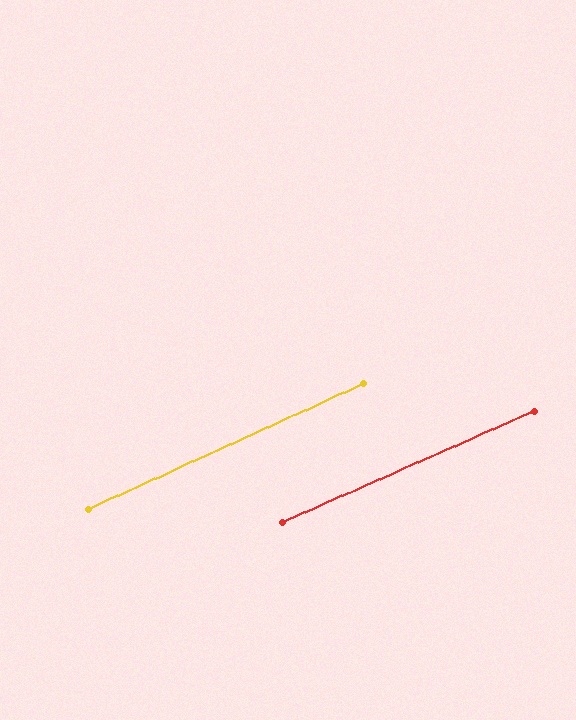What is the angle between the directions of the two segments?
Approximately 1 degree.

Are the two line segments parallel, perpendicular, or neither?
Parallel — their directions differ by only 0.7°.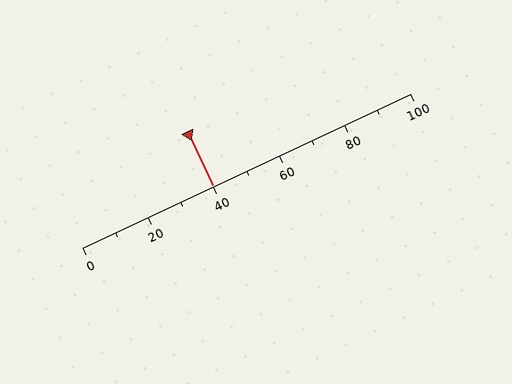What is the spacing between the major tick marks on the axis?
The major ticks are spaced 20 apart.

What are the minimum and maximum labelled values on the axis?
The axis runs from 0 to 100.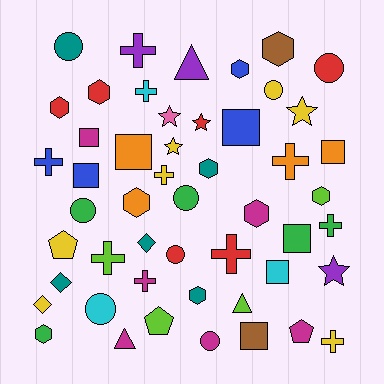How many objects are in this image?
There are 50 objects.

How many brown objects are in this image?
There are 2 brown objects.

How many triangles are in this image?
There are 3 triangles.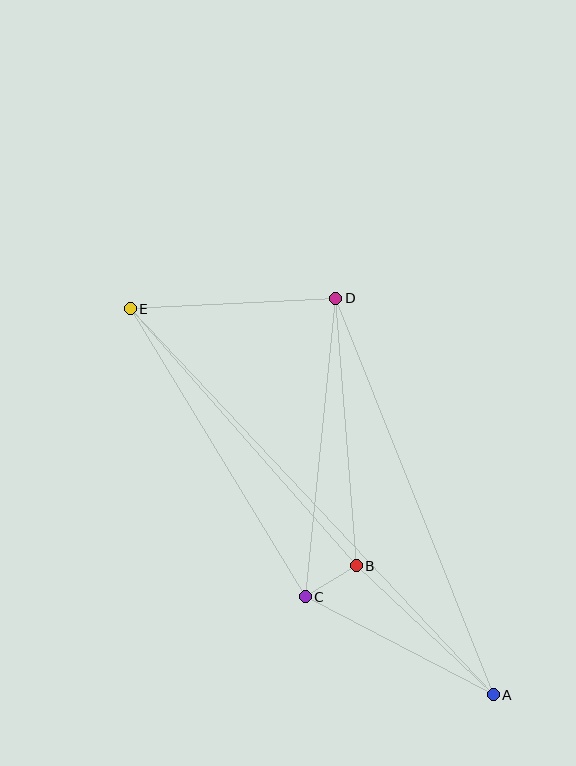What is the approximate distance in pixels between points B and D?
The distance between B and D is approximately 268 pixels.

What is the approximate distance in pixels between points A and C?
The distance between A and C is approximately 212 pixels.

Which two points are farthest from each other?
Points A and E are farthest from each other.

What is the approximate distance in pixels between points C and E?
The distance between C and E is approximately 337 pixels.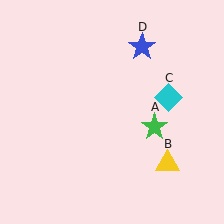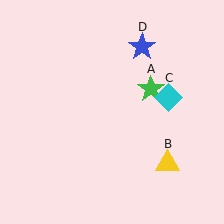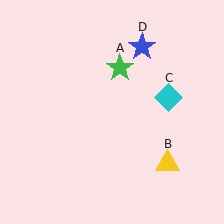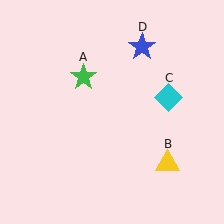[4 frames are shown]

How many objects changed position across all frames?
1 object changed position: green star (object A).